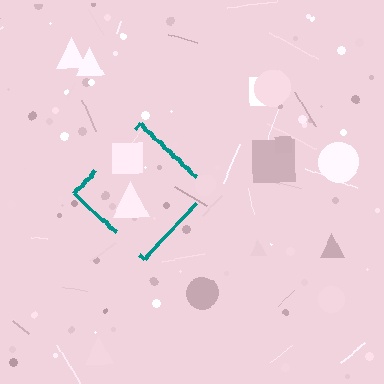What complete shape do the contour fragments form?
The contour fragments form a diamond.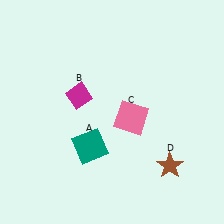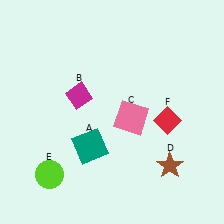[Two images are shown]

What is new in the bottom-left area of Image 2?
A lime circle (E) was added in the bottom-left area of Image 2.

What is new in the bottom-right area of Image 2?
A red diamond (F) was added in the bottom-right area of Image 2.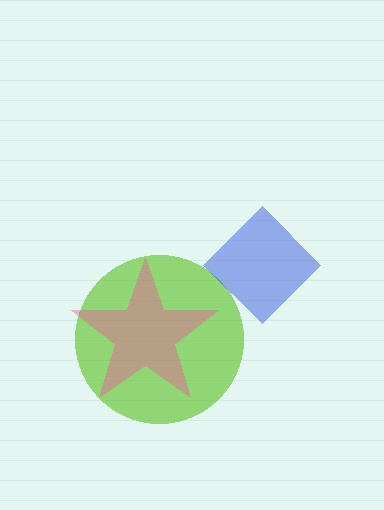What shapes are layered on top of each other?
The layered shapes are: a lime circle, a blue diamond, a pink star.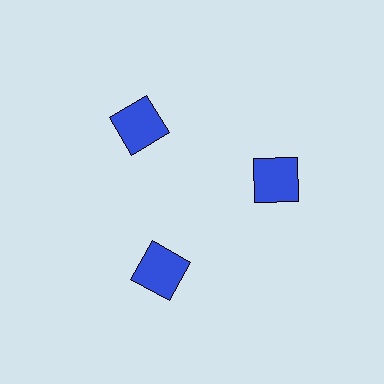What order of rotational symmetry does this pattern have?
This pattern has 3-fold rotational symmetry.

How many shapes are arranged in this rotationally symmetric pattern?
There are 3 shapes, arranged in 3 groups of 1.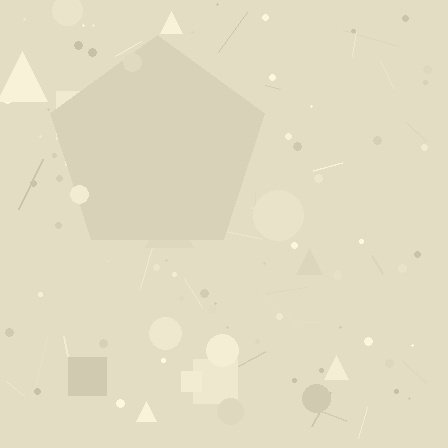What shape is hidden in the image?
A pentagon is hidden in the image.